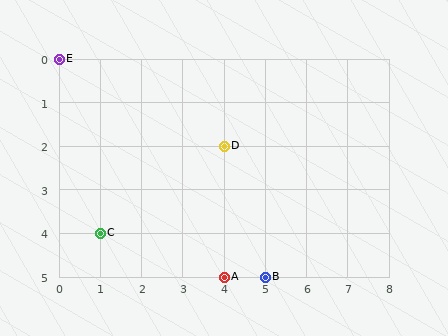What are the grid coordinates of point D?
Point D is at grid coordinates (4, 2).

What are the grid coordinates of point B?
Point B is at grid coordinates (5, 5).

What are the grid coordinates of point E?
Point E is at grid coordinates (0, 0).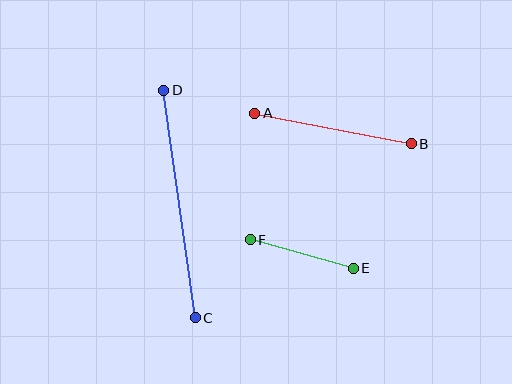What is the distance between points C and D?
The distance is approximately 230 pixels.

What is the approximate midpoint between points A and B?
The midpoint is at approximately (333, 128) pixels.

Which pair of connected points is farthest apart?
Points C and D are farthest apart.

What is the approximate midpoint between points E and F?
The midpoint is at approximately (302, 254) pixels.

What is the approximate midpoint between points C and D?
The midpoint is at approximately (180, 204) pixels.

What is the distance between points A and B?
The distance is approximately 159 pixels.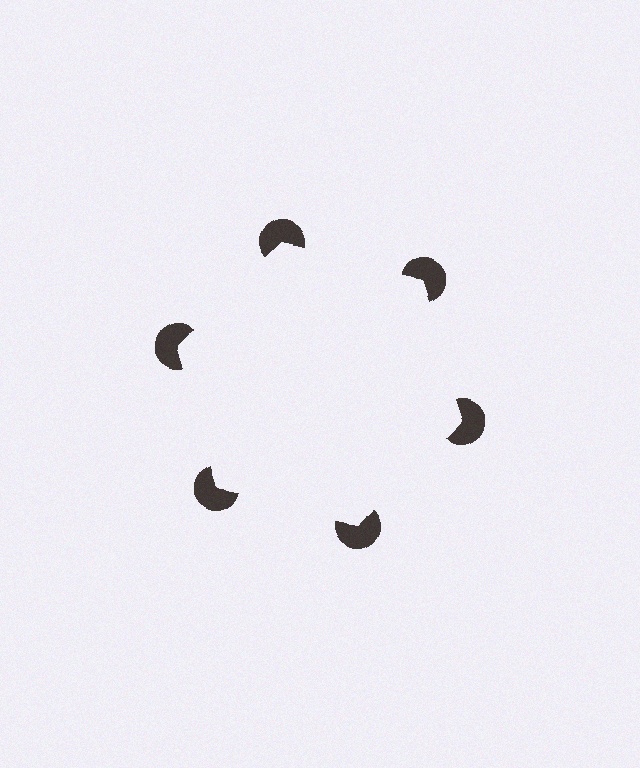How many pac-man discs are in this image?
There are 6 — one at each vertex of the illusory hexagon.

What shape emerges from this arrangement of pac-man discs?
An illusory hexagon — its edges are inferred from the aligned wedge cuts in the pac-man discs, not physically drawn.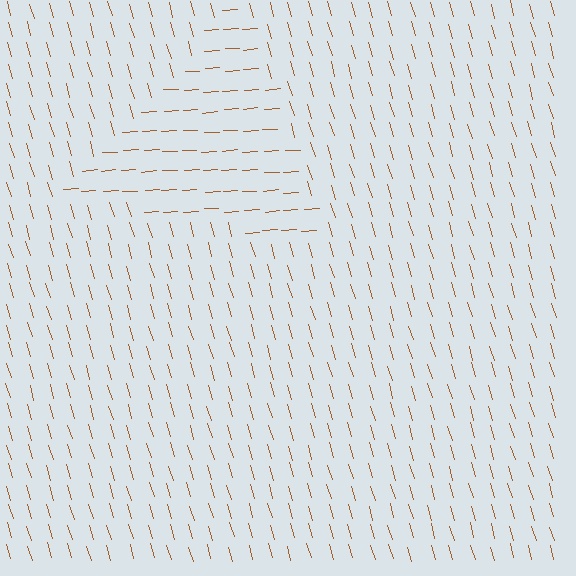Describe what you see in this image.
The image is filled with small brown line segments. A triangle region in the image has lines oriented differently from the surrounding lines, creating a visible texture boundary.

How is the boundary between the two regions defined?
The boundary is defined purely by a change in line orientation (approximately 77 degrees difference). All lines are the same color and thickness.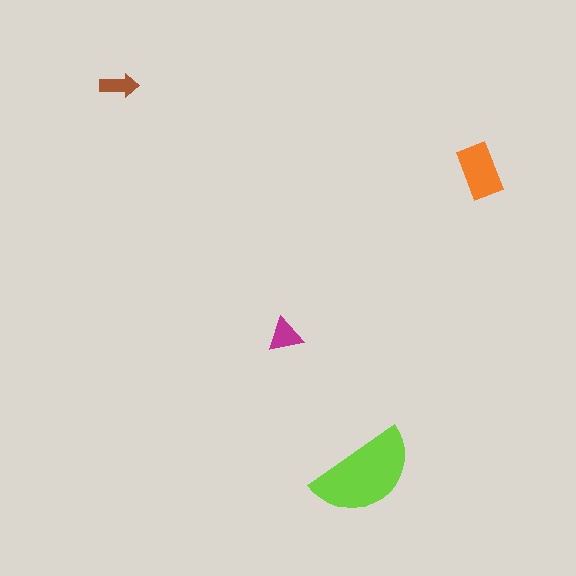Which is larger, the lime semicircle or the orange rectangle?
The lime semicircle.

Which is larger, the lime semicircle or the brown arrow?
The lime semicircle.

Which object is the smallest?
The brown arrow.